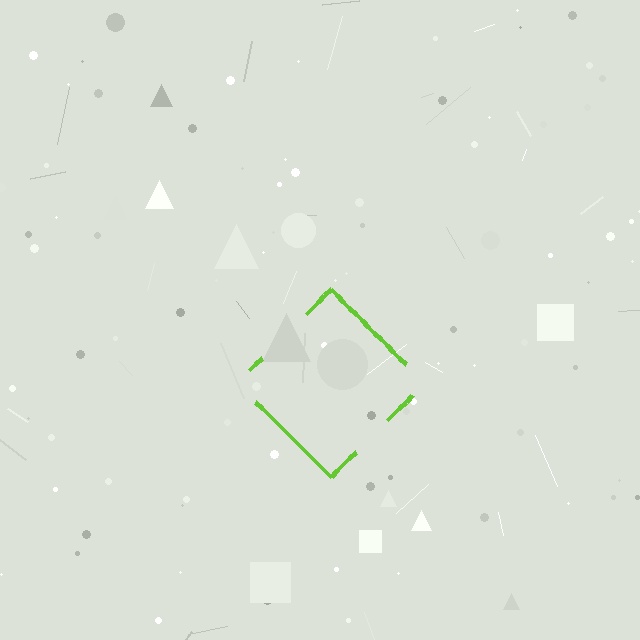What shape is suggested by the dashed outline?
The dashed outline suggests a diamond.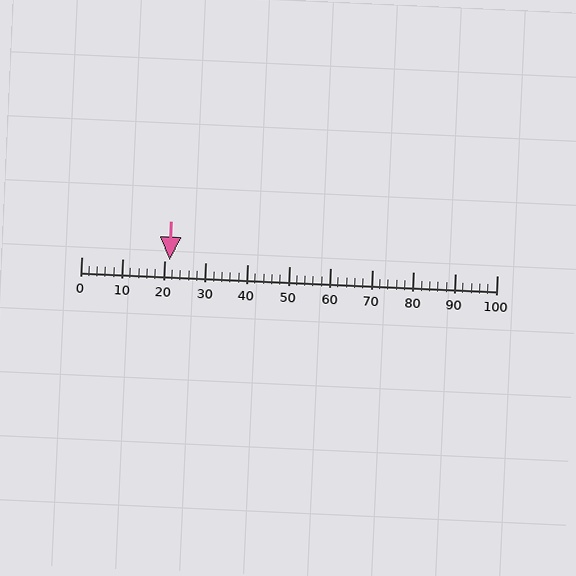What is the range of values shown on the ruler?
The ruler shows values from 0 to 100.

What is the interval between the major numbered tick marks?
The major tick marks are spaced 10 units apart.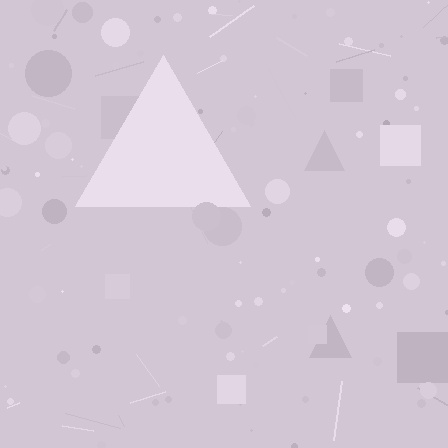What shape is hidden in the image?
A triangle is hidden in the image.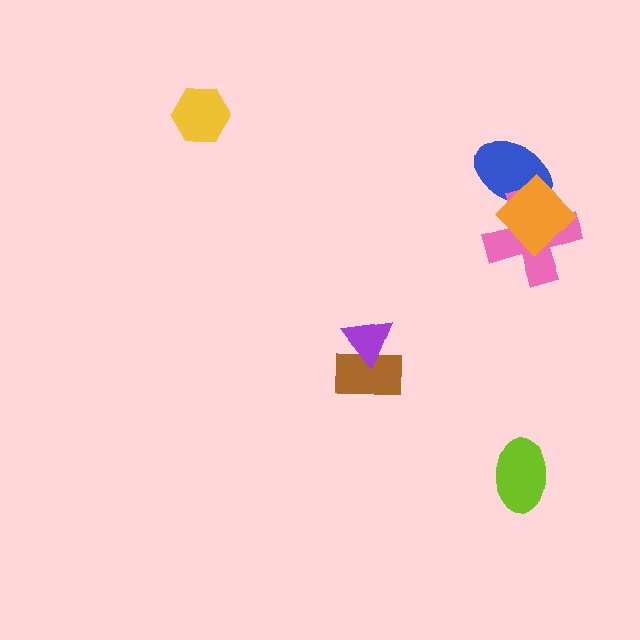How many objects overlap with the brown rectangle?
1 object overlaps with the brown rectangle.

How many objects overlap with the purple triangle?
1 object overlaps with the purple triangle.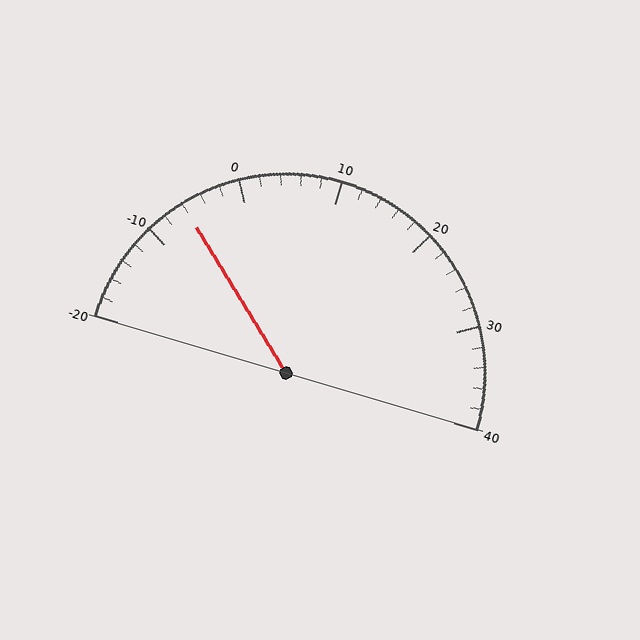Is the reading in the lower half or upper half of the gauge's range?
The reading is in the lower half of the range (-20 to 40).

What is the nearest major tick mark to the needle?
The nearest major tick mark is -10.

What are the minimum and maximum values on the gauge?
The gauge ranges from -20 to 40.